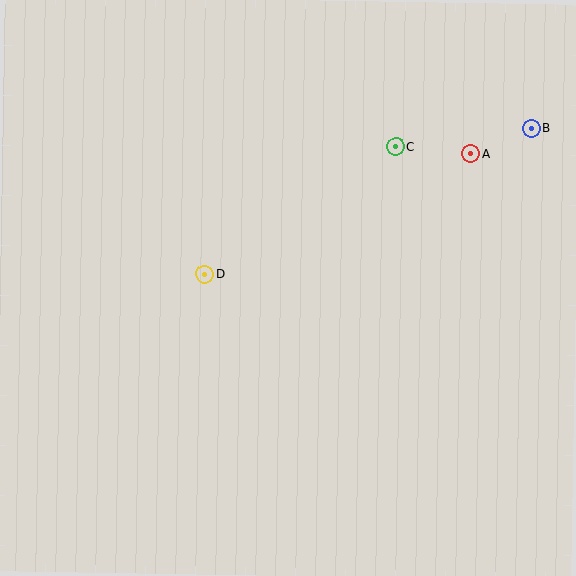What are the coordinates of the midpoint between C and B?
The midpoint between C and B is at (463, 138).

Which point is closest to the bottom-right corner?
Point A is closest to the bottom-right corner.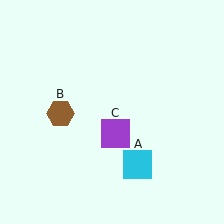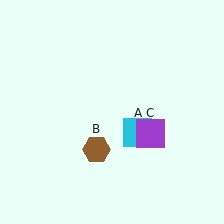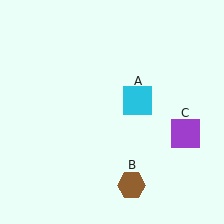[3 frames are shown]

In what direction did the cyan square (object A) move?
The cyan square (object A) moved up.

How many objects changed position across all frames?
3 objects changed position: cyan square (object A), brown hexagon (object B), purple square (object C).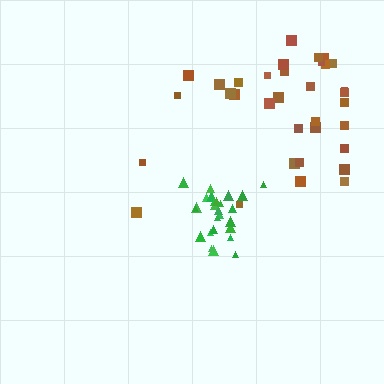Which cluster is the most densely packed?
Green.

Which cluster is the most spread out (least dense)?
Brown.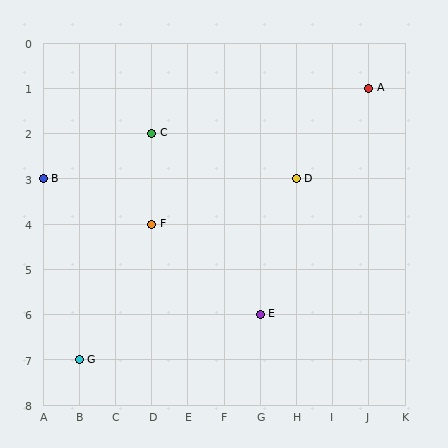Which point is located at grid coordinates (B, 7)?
Point G is at (B, 7).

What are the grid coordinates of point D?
Point D is at grid coordinates (H, 3).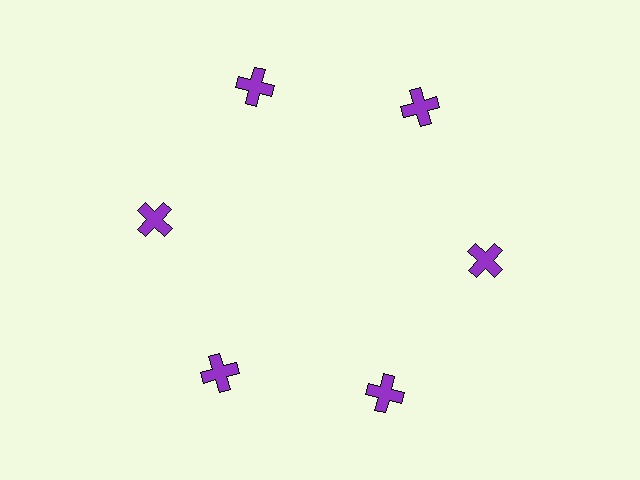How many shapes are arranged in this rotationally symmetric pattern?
There are 6 shapes, arranged in 6 groups of 1.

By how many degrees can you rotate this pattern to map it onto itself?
The pattern maps onto itself every 60 degrees of rotation.